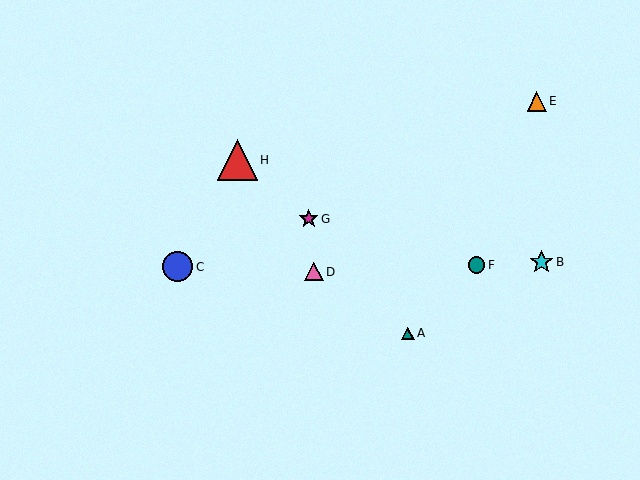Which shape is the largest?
The red triangle (labeled H) is the largest.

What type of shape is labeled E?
Shape E is an orange triangle.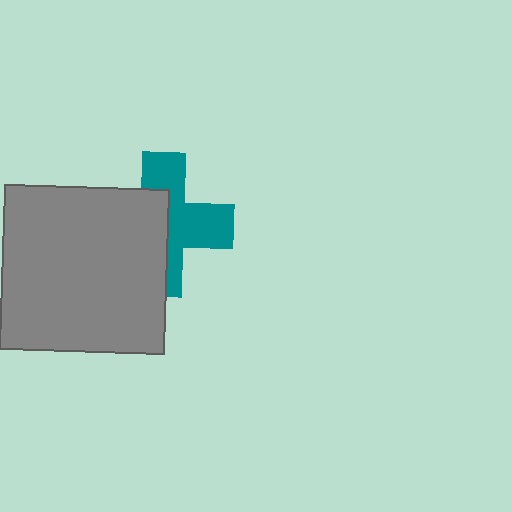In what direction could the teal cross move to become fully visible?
The teal cross could move right. That would shift it out from behind the gray square entirely.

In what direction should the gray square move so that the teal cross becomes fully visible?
The gray square should move left. That is the shortest direction to clear the overlap and leave the teal cross fully visible.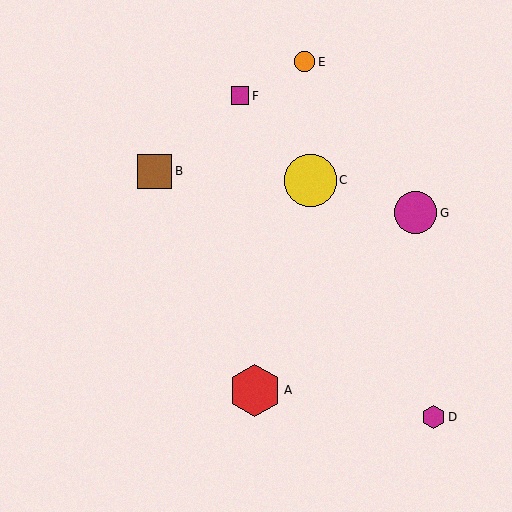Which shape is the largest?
The red hexagon (labeled A) is the largest.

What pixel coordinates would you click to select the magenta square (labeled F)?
Click at (240, 96) to select the magenta square F.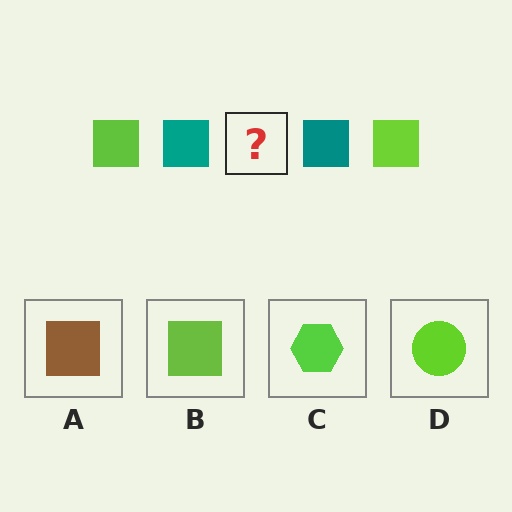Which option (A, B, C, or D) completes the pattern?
B.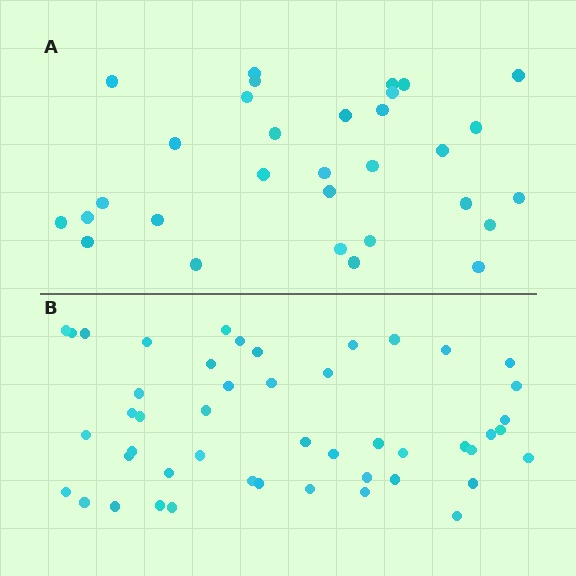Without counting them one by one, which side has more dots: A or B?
Region B (the bottom region) has more dots.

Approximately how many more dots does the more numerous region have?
Region B has approximately 15 more dots than region A.